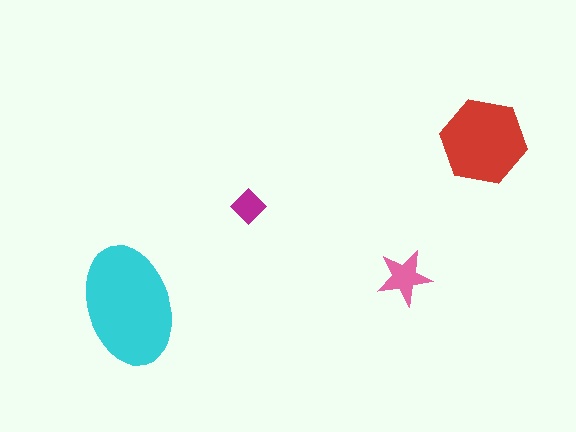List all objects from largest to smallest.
The cyan ellipse, the red hexagon, the pink star, the magenta diamond.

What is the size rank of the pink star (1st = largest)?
3rd.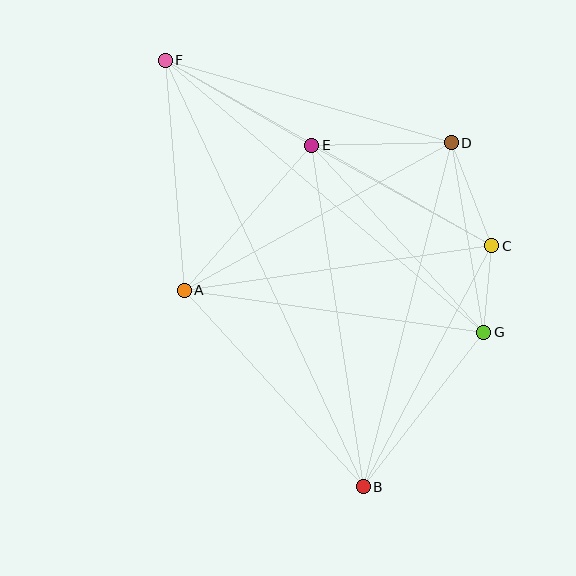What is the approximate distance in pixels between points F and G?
The distance between F and G is approximately 419 pixels.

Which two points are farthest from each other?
Points B and F are farthest from each other.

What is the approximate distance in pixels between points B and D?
The distance between B and D is approximately 355 pixels.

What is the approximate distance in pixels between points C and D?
The distance between C and D is approximately 111 pixels.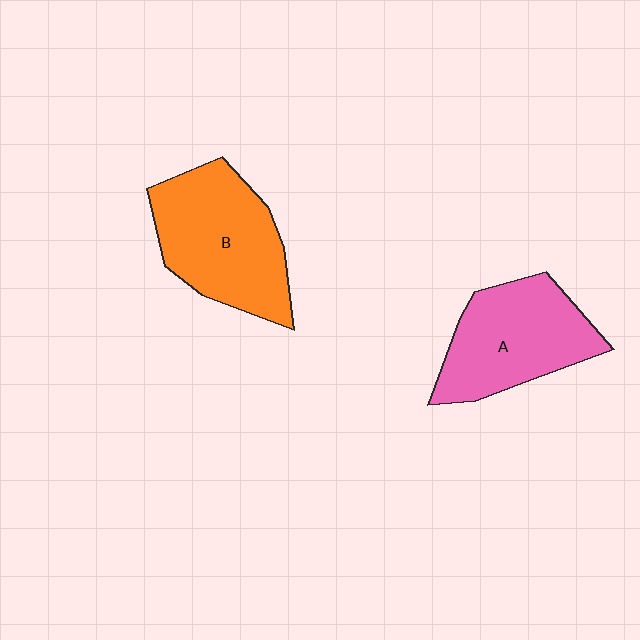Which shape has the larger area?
Shape B (orange).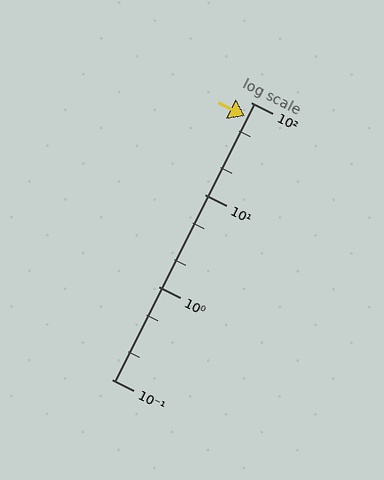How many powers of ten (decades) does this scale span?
The scale spans 3 decades, from 0.1 to 100.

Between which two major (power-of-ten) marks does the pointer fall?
The pointer is between 10 and 100.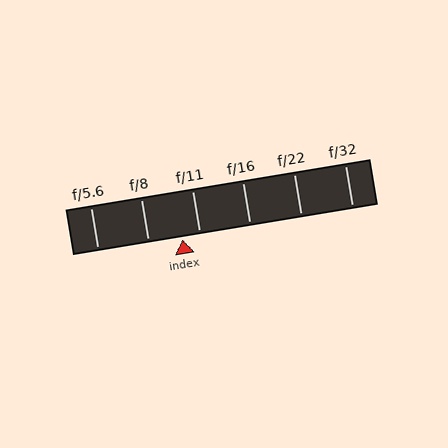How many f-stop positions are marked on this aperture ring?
There are 6 f-stop positions marked.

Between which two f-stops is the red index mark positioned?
The index mark is between f/8 and f/11.